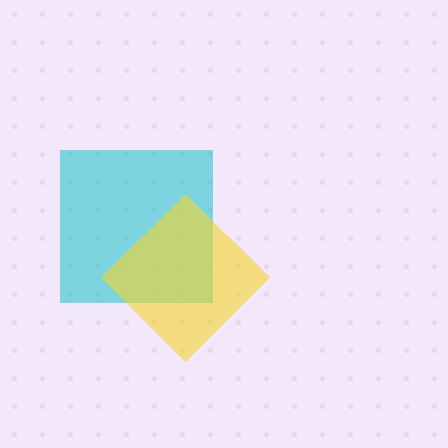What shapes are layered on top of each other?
The layered shapes are: a cyan square, a yellow diamond.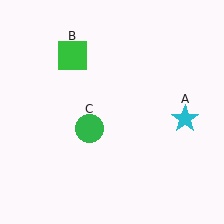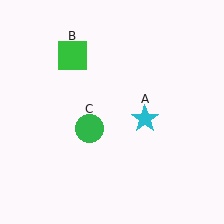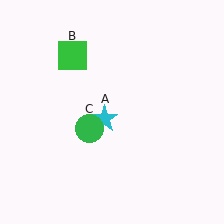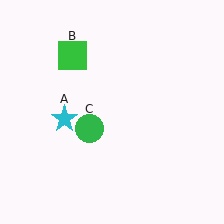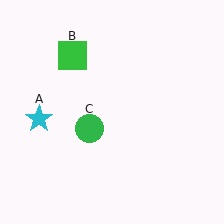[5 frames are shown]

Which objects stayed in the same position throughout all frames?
Green square (object B) and green circle (object C) remained stationary.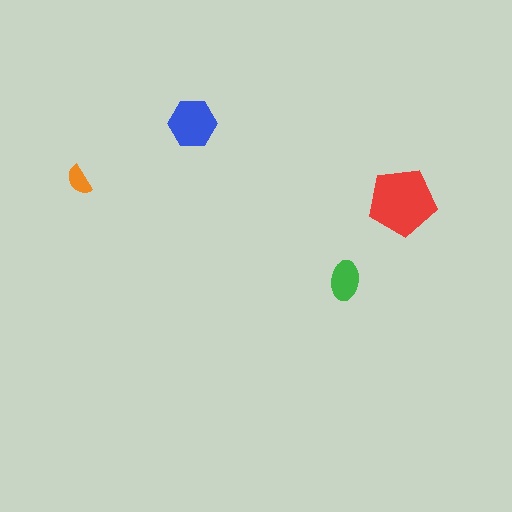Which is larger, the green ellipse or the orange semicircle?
The green ellipse.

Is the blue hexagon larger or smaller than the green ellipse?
Larger.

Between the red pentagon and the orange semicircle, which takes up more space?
The red pentagon.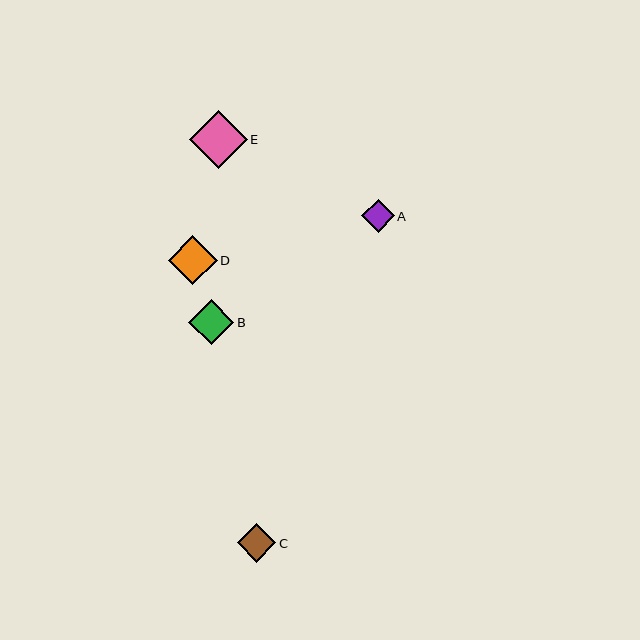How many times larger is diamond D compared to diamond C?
Diamond D is approximately 1.3 times the size of diamond C.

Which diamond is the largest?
Diamond E is the largest with a size of approximately 58 pixels.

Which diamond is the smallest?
Diamond A is the smallest with a size of approximately 33 pixels.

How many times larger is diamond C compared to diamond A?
Diamond C is approximately 1.2 times the size of diamond A.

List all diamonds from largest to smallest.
From largest to smallest: E, D, B, C, A.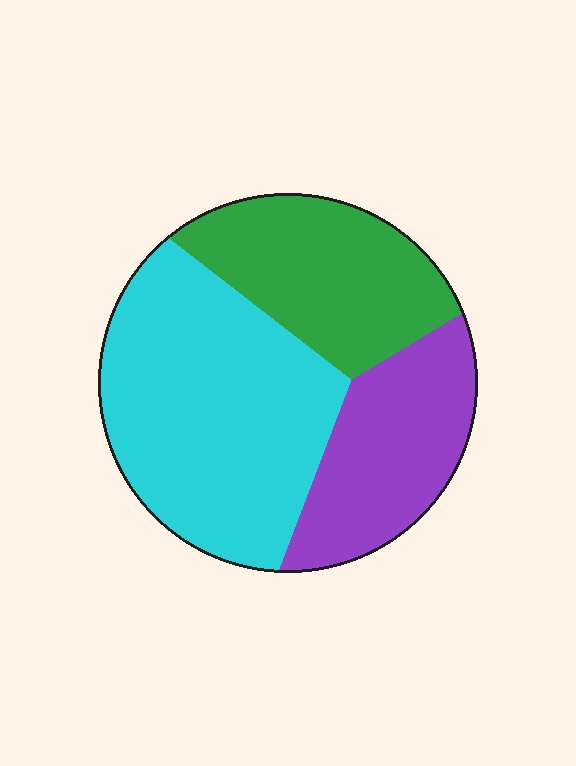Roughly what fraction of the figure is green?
Green takes up about one quarter (1/4) of the figure.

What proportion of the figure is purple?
Purple covers roughly 25% of the figure.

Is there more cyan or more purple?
Cyan.